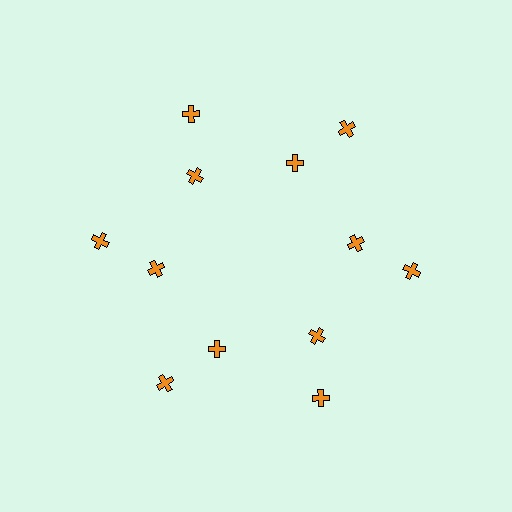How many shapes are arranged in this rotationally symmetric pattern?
There are 12 shapes, arranged in 6 groups of 2.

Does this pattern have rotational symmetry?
Yes, this pattern has 6-fold rotational symmetry. It looks the same after rotating 60 degrees around the center.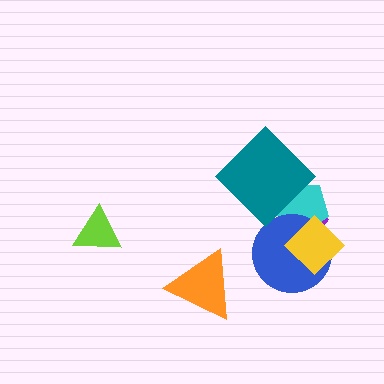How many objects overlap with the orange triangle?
0 objects overlap with the orange triangle.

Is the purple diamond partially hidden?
Yes, it is partially covered by another shape.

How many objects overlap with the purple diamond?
4 objects overlap with the purple diamond.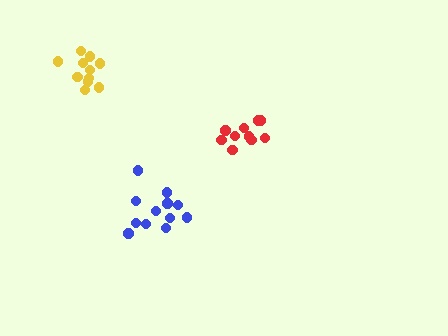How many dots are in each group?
Group 1: 11 dots, Group 2: 12 dots, Group 3: 10 dots (33 total).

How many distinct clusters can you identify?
There are 3 distinct clusters.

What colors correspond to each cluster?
The clusters are colored: yellow, blue, red.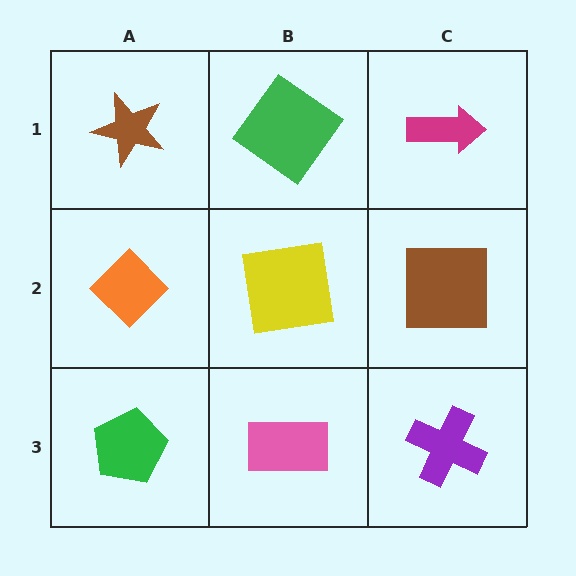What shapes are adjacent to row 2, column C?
A magenta arrow (row 1, column C), a purple cross (row 3, column C), a yellow square (row 2, column B).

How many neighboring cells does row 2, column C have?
3.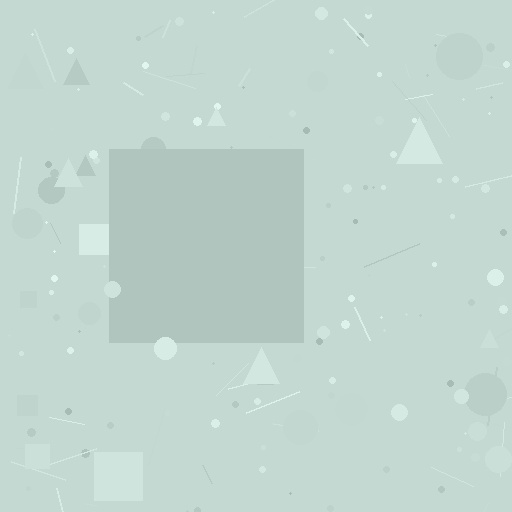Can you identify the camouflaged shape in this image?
The camouflaged shape is a square.